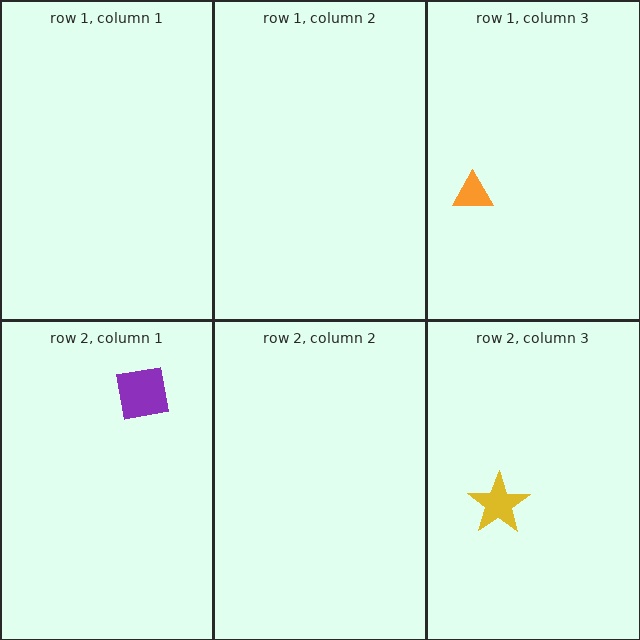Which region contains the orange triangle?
The row 1, column 3 region.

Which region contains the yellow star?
The row 2, column 3 region.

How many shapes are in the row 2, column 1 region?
1.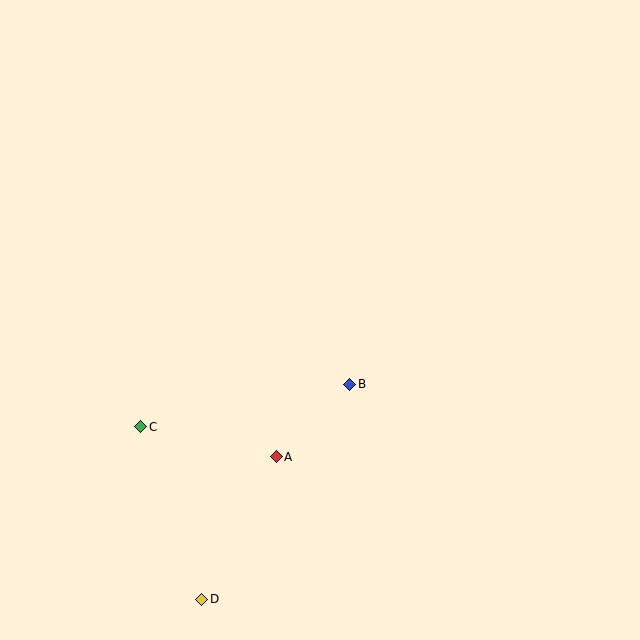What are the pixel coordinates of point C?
Point C is at (141, 427).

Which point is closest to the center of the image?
Point B at (350, 384) is closest to the center.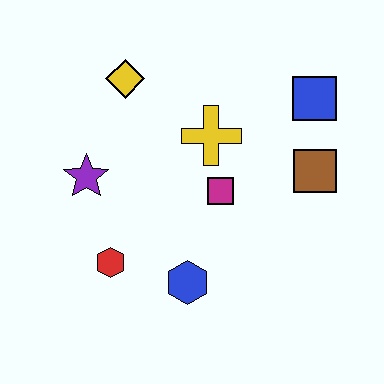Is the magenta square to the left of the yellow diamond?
No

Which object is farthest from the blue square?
The red hexagon is farthest from the blue square.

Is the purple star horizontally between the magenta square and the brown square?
No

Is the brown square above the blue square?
No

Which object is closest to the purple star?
The red hexagon is closest to the purple star.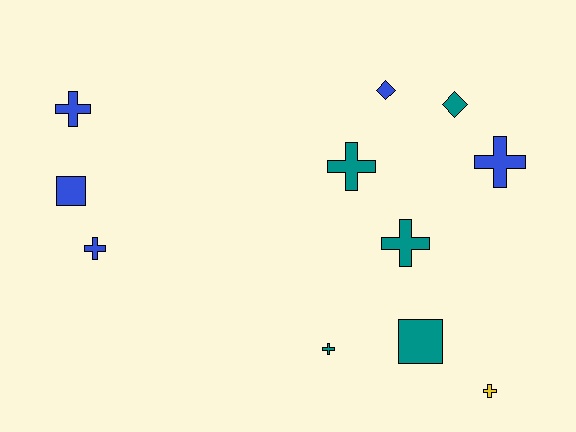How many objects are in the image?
There are 11 objects.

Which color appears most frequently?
Blue, with 5 objects.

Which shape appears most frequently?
Cross, with 7 objects.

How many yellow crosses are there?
There is 1 yellow cross.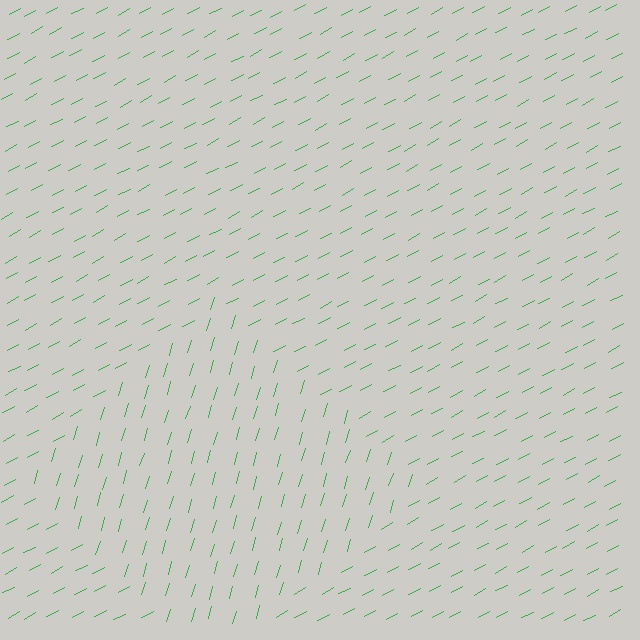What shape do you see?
I see a diamond.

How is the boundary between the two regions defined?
The boundary is defined purely by a change in line orientation (approximately 45 degrees difference). All lines are the same color and thickness.